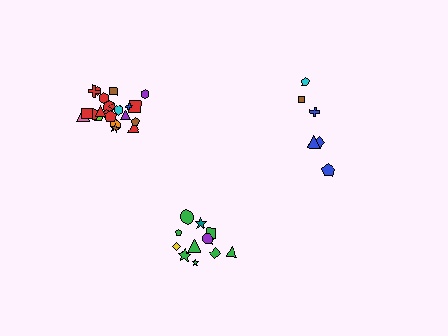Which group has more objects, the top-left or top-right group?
The top-left group.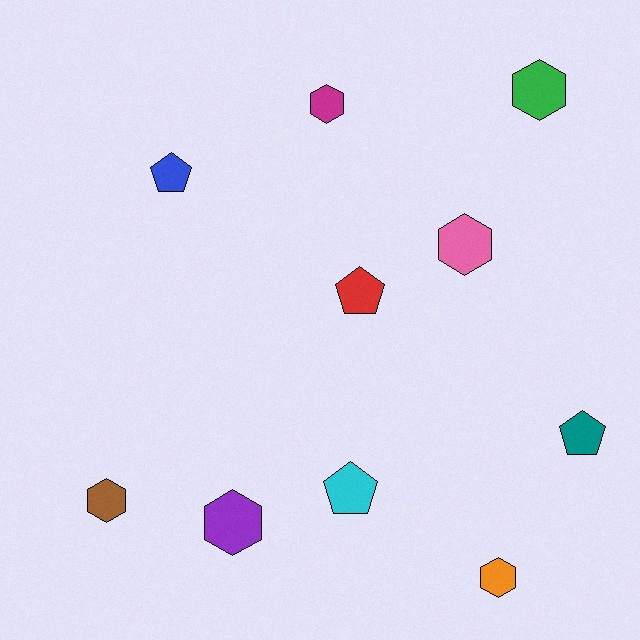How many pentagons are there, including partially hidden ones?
There are 4 pentagons.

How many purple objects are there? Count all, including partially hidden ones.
There is 1 purple object.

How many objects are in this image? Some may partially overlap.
There are 10 objects.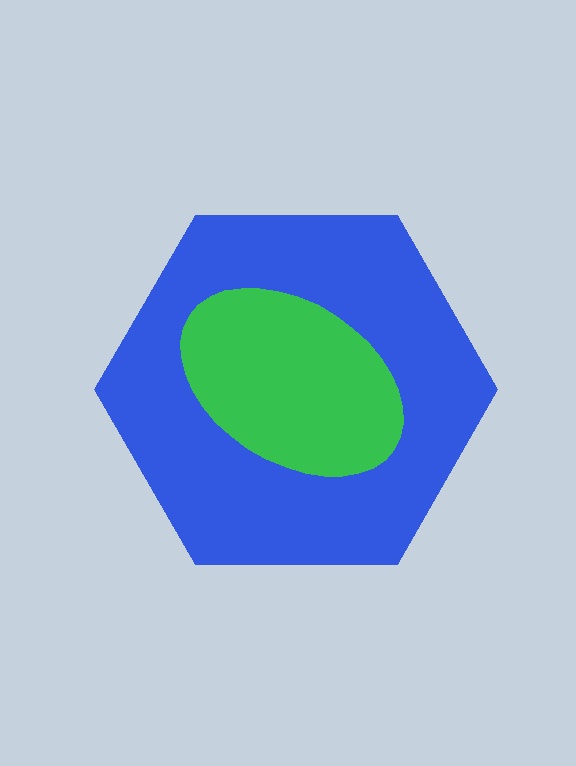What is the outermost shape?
The blue hexagon.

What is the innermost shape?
The green ellipse.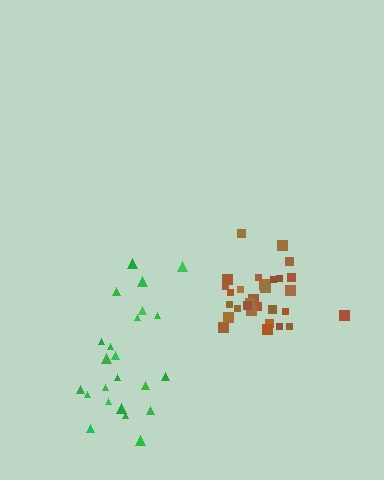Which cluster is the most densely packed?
Brown.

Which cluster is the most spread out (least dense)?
Green.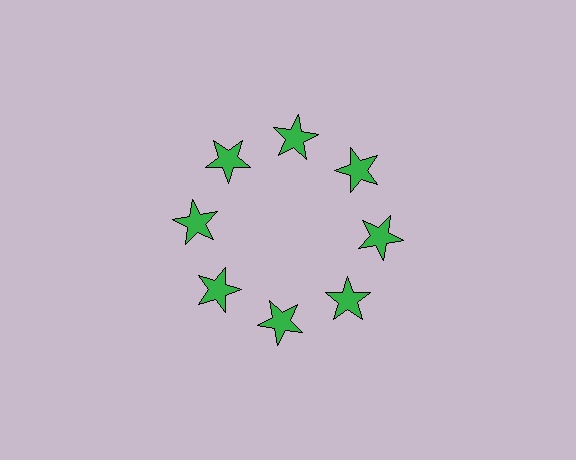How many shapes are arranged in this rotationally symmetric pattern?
There are 8 shapes, arranged in 8 groups of 1.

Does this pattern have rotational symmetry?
Yes, this pattern has 8-fold rotational symmetry. It looks the same after rotating 45 degrees around the center.